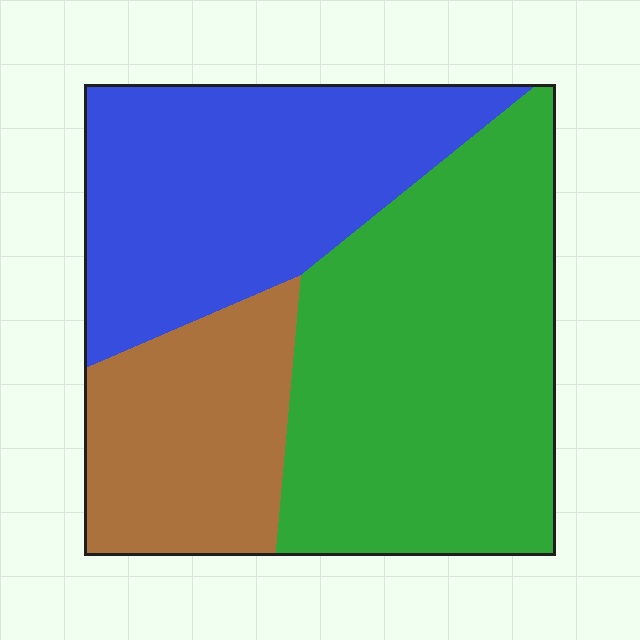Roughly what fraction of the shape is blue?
Blue takes up between a quarter and a half of the shape.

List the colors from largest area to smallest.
From largest to smallest: green, blue, brown.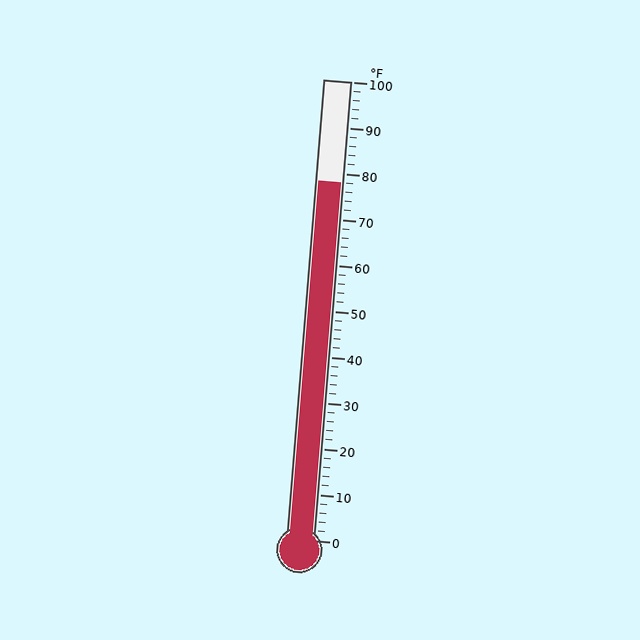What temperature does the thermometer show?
The thermometer shows approximately 78°F.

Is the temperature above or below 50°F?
The temperature is above 50°F.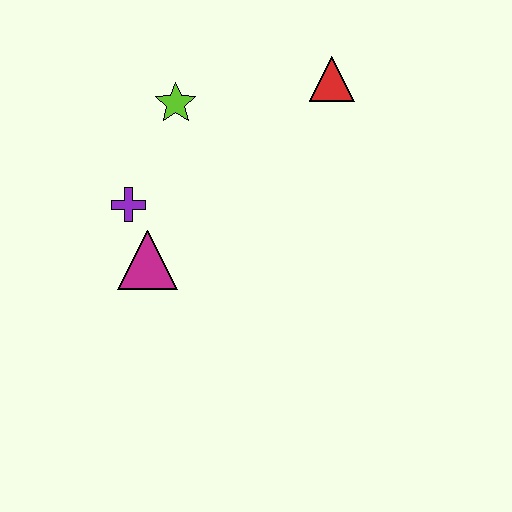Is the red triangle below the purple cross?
No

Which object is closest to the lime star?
The purple cross is closest to the lime star.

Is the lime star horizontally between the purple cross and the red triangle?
Yes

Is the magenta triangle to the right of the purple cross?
Yes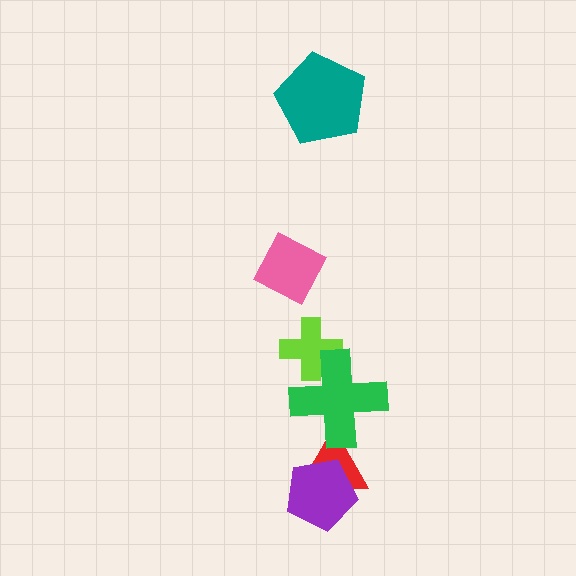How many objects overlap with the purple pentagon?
1 object overlaps with the purple pentagon.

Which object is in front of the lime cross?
The green cross is in front of the lime cross.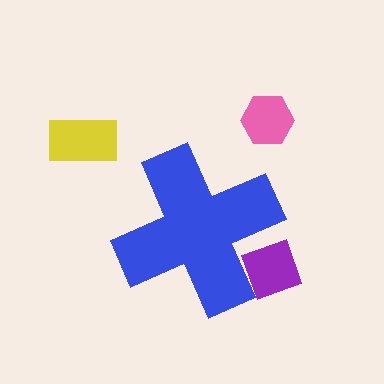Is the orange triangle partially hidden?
Yes, the orange triangle is partially hidden behind the blue cross.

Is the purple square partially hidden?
Yes, the purple square is partially hidden behind the blue cross.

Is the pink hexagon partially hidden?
No, the pink hexagon is fully visible.